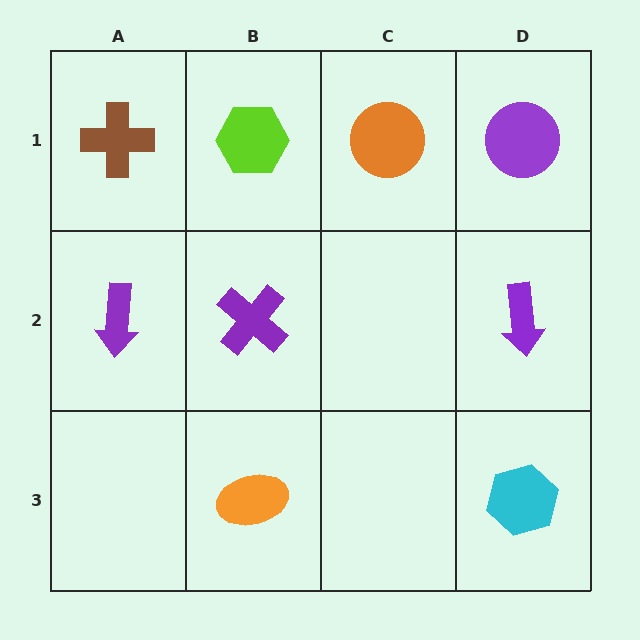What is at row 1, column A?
A brown cross.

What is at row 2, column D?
A purple arrow.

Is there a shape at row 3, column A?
No, that cell is empty.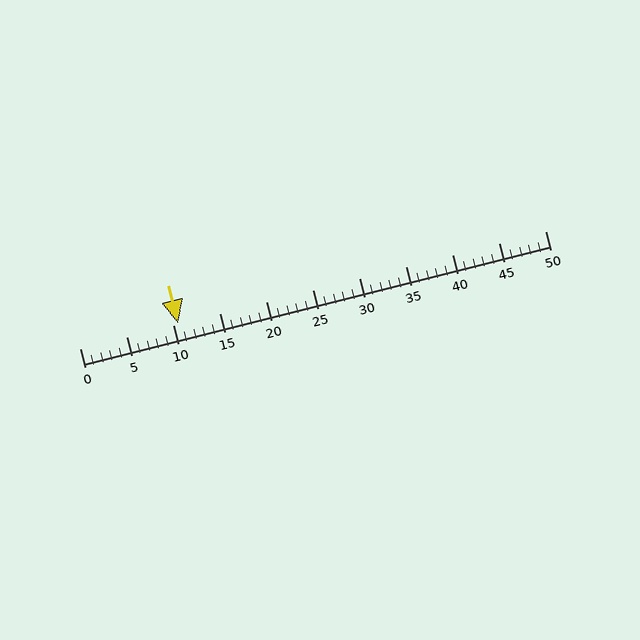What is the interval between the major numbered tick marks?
The major tick marks are spaced 5 units apart.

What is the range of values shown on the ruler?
The ruler shows values from 0 to 50.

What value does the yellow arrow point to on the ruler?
The yellow arrow points to approximately 11.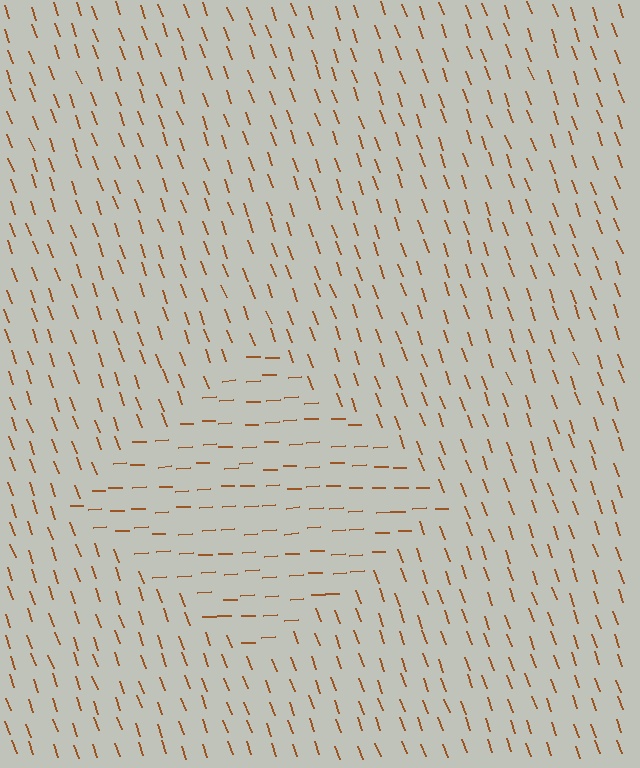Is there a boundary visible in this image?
Yes, there is a texture boundary formed by a change in line orientation.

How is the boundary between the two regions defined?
The boundary is defined purely by a change in line orientation (approximately 73 degrees difference). All lines are the same color and thickness.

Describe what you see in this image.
The image is filled with small brown line segments. A diamond region in the image has lines oriented differently from the surrounding lines, creating a visible texture boundary.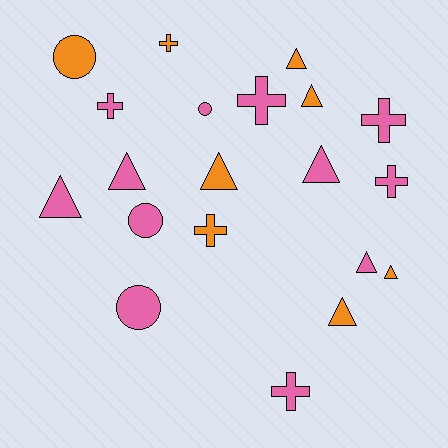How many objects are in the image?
There are 20 objects.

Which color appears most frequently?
Pink, with 12 objects.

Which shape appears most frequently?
Triangle, with 9 objects.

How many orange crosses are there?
There are 2 orange crosses.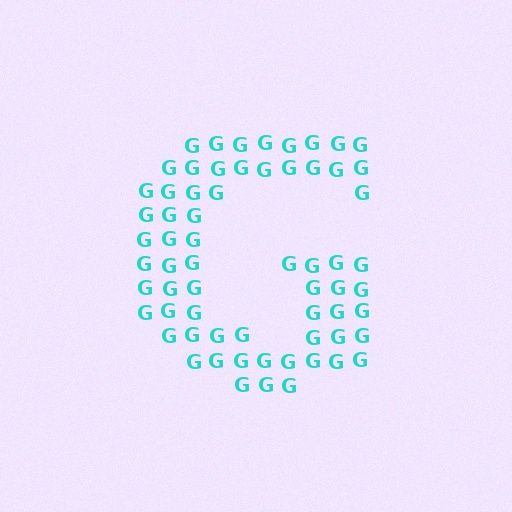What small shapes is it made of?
It is made of small letter G's.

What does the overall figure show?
The overall figure shows the letter G.